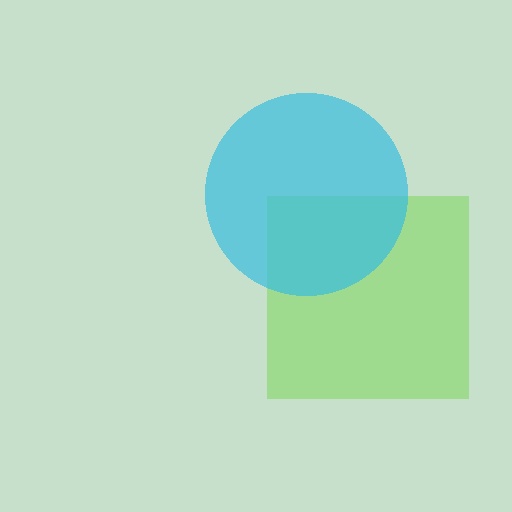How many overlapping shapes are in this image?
There are 2 overlapping shapes in the image.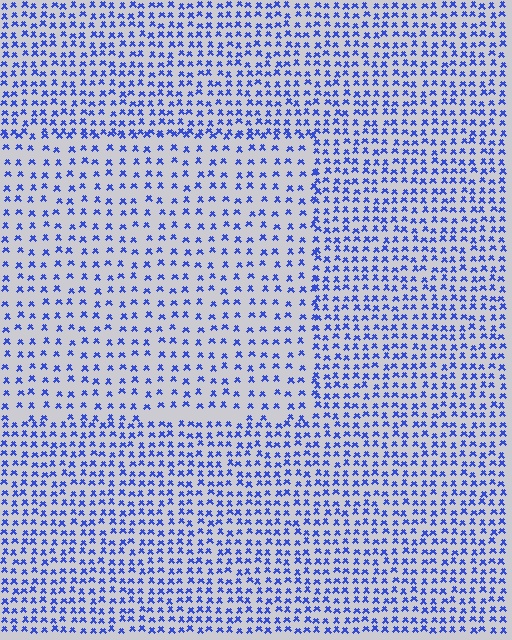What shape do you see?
I see a rectangle.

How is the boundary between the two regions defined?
The boundary is defined by a change in element density (approximately 1.7x ratio). All elements are the same color, size, and shape.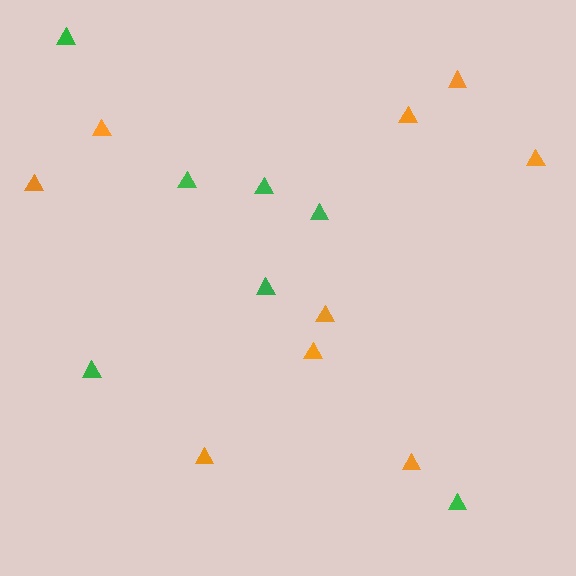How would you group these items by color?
There are 2 groups: one group of orange triangles (9) and one group of green triangles (7).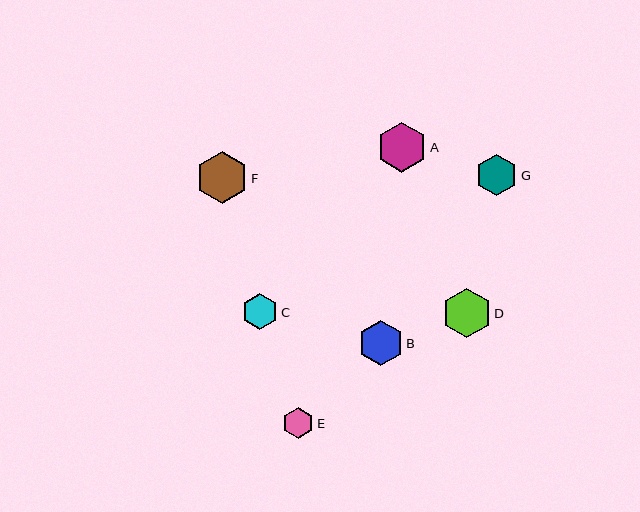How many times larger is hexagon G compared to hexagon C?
Hexagon G is approximately 1.1 times the size of hexagon C.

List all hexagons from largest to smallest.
From largest to smallest: F, A, D, B, G, C, E.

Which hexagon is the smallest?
Hexagon E is the smallest with a size of approximately 31 pixels.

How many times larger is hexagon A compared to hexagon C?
Hexagon A is approximately 1.4 times the size of hexagon C.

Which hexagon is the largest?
Hexagon F is the largest with a size of approximately 52 pixels.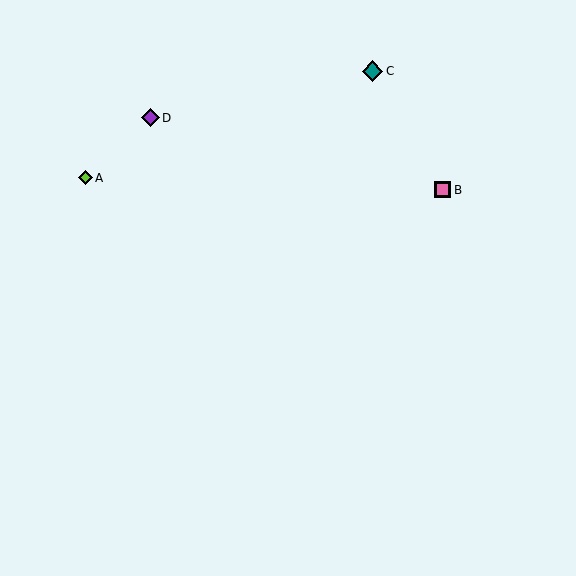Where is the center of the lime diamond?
The center of the lime diamond is at (85, 178).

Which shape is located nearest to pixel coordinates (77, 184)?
The lime diamond (labeled A) at (85, 178) is nearest to that location.